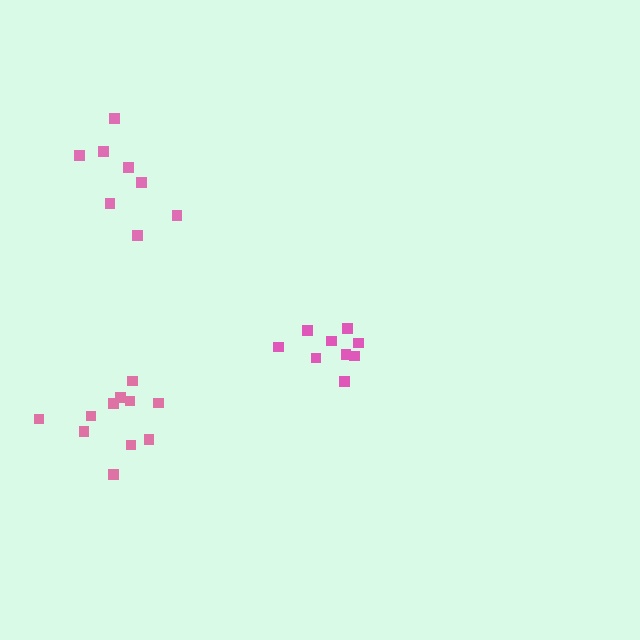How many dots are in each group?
Group 1: 9 dots, Group 2: 8 dots, Group 3: 11 dots (28 total).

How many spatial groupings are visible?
There are 3 spatial groupings.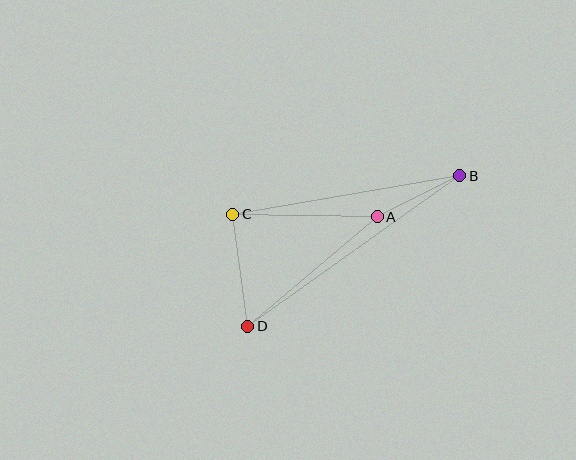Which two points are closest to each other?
Points A and B are closest to each other.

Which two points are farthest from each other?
Points B and D are farthest from each other.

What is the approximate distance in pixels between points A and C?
The distance between A and C is approximately 145 pixels.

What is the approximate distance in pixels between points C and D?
The distance between C and D is approximately 113 pixels.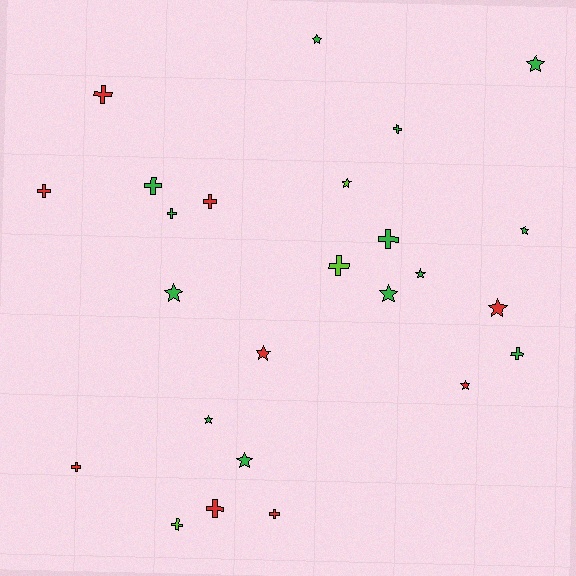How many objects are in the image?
There are 25 objects.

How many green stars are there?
There are 8 green stars.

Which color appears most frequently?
Green, with 13 objects.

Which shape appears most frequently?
Cross, with 13 objects.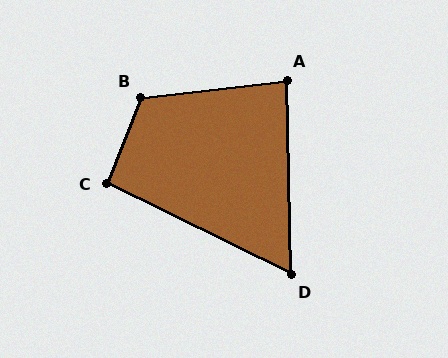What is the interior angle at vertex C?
Approximately 95 degrees (obtuse).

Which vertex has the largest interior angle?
B, at approximately 117 degrees.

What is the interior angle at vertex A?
Approximately 85 degrees (acute).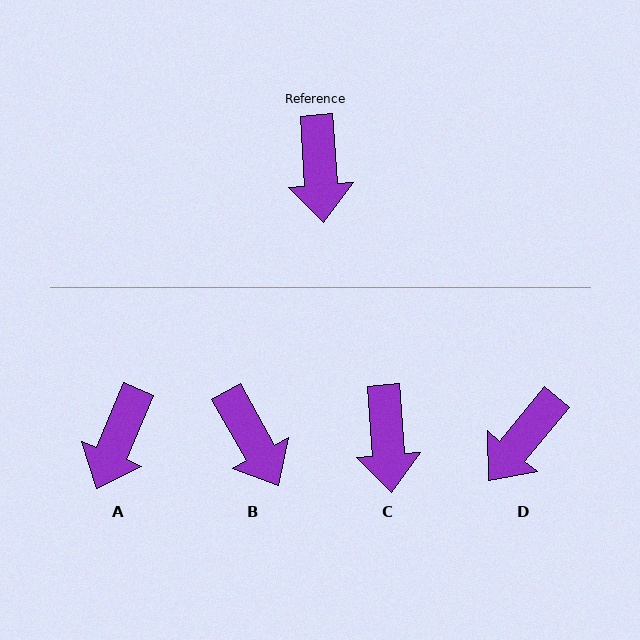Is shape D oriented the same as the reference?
No, it is off by about 43 degrees.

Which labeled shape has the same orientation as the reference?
C.